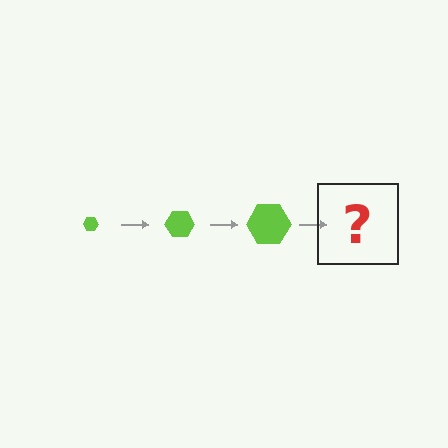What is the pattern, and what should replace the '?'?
The pattern is that the hexagon gets progressively larger each step. The '?' should be a lime hexagon, larger than the previous one.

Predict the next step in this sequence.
The next step is a lime hexagon, larger than the previous one.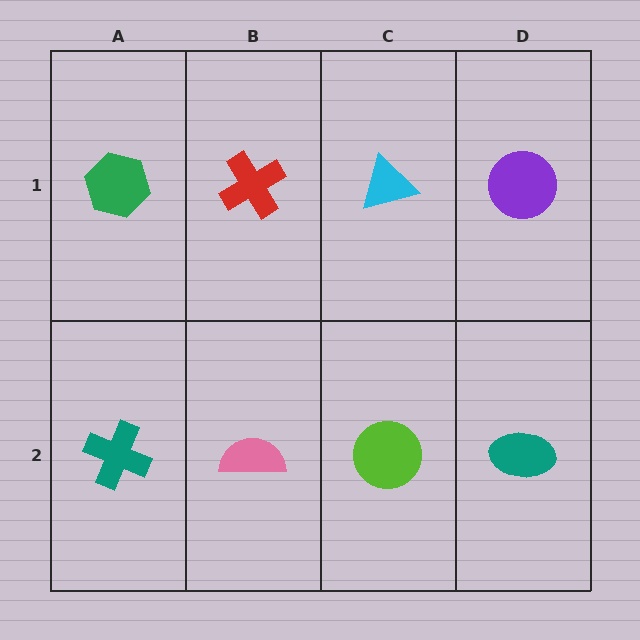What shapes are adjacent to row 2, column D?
A purple circle (row 1, column D), a lime circle (row 2, column C).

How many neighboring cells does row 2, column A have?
2.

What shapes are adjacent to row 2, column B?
A red cross (row 1, column B), a teal cross (row 2, column A), a lime circle (row 2, column C).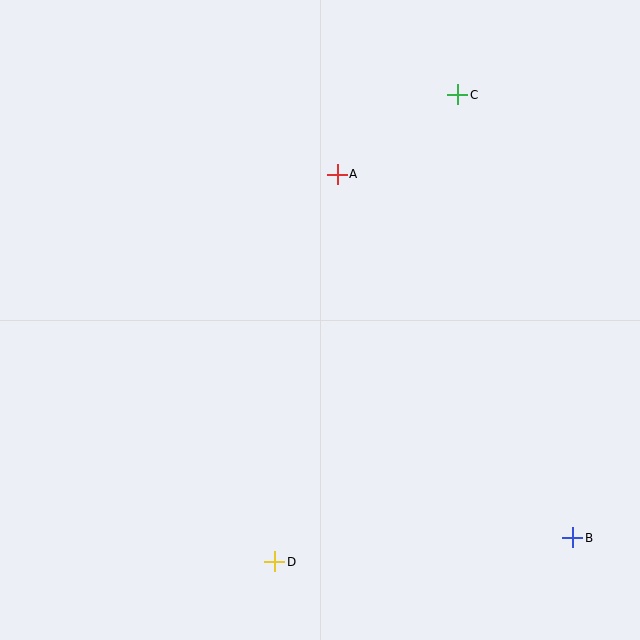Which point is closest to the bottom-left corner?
Point D is closest to the bottom-left corner.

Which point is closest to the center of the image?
Point A at (337, 174) is closest to the center.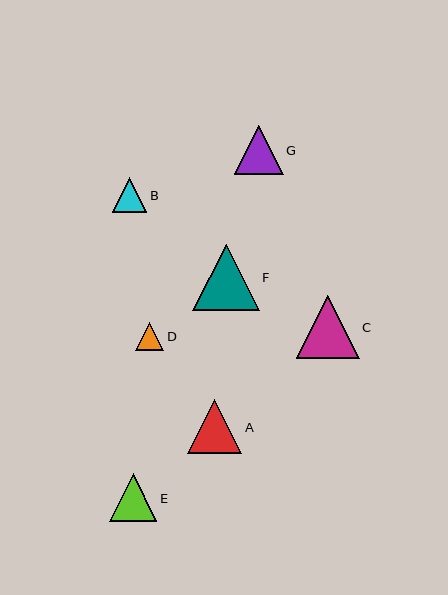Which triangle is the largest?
Triangle F is the largest with a size of approximately 66 pixels.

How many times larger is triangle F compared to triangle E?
Triangle F is approximately 1.4 times the size of triangle E.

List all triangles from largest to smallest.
From largest to smallest: F, C, A, G, E, B, D.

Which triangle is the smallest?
Triangle D is the smallest with a size of approximately 28 pixels.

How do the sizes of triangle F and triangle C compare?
Triangle F and triangle C are approximately the same size.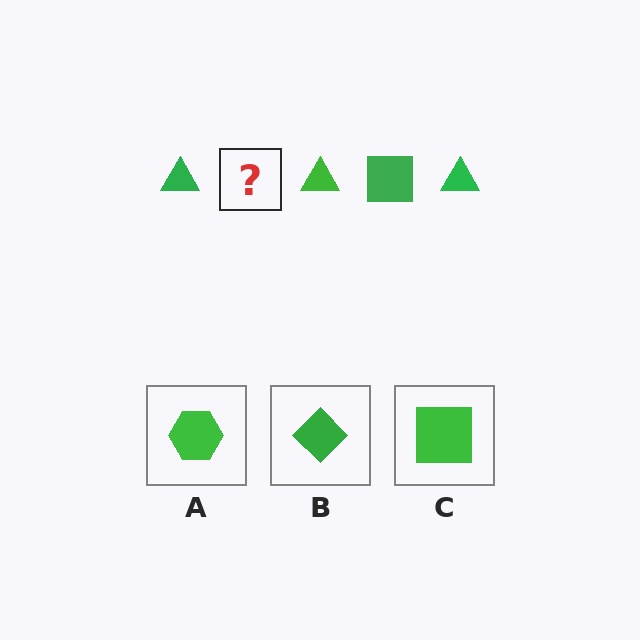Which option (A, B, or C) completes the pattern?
C.